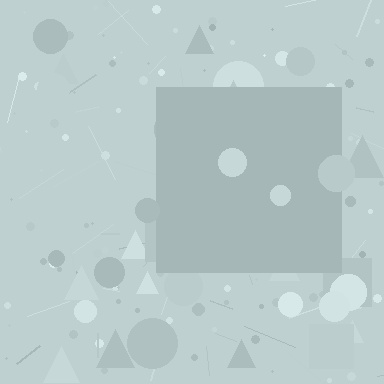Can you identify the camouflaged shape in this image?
The camouflaged shape is a square.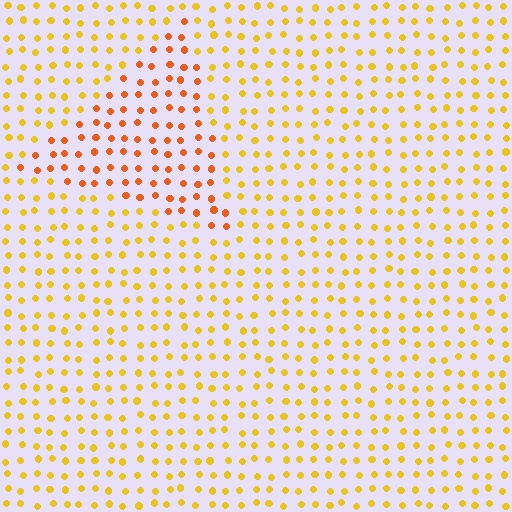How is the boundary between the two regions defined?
The boundary is defined purely by a slight shift in hue (about 30 degrees). Spacing, size, and orientation are identical on both sides.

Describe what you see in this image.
The image is filled with small yellow elements in a uniform arrangement. A triangle-shaped region is visible where the elements are tinted to a slightly different hue, forming a subtle color boundary.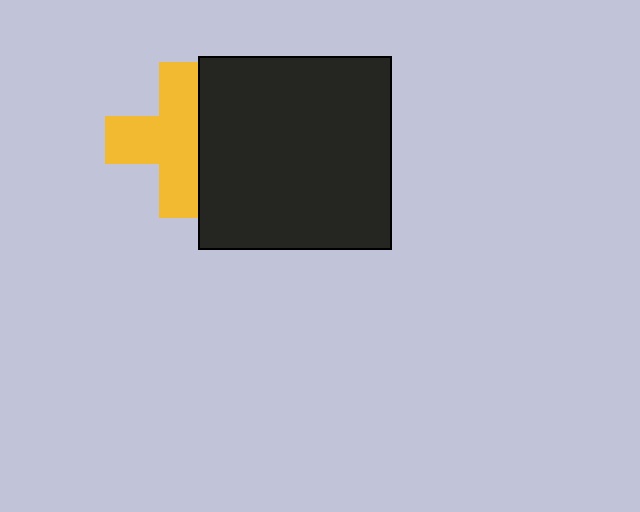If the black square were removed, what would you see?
You would see the complete yellow cross.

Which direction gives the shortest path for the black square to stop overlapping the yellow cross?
Moving right gives the shortest separation.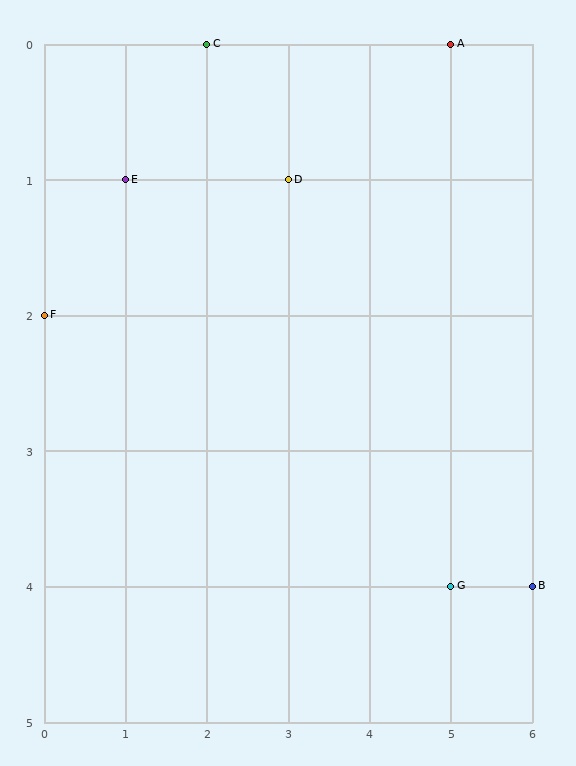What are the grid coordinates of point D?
Point D is at grid coordinates (3, 1).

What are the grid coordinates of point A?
Point A is at grid coordinates (5, 0).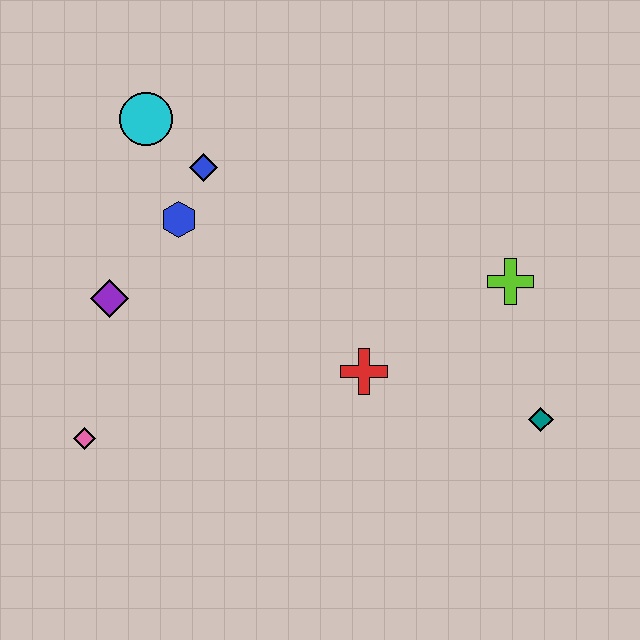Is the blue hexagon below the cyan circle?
Yes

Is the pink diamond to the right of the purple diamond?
No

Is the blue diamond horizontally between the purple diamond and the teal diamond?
Yes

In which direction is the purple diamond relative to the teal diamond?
The purple diamond is to the left of the teal diamond.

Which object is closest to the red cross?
The lime cross is closest to the red cross.